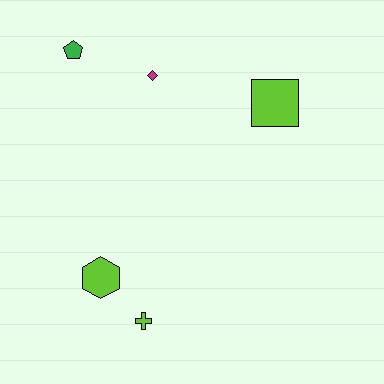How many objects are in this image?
There are 5 objects.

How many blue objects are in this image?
There are no blue objects.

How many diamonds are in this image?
There is 1 diamond.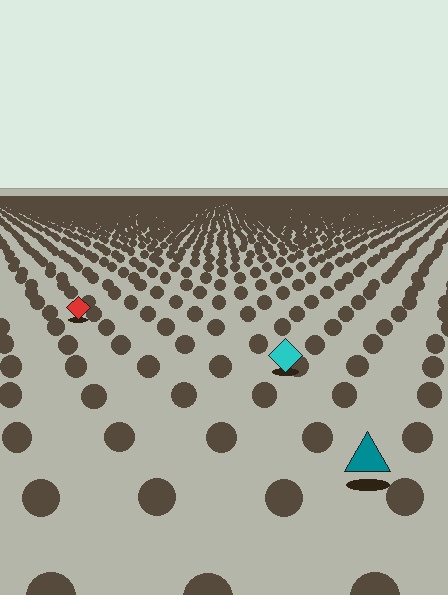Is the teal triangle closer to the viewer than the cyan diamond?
Yes. The teal triangle is closer — you can tell from the texture gradient: the ground texture is coarser near it.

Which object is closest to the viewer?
The teal triangle is closest. The texture marks near it are larger and more spread out.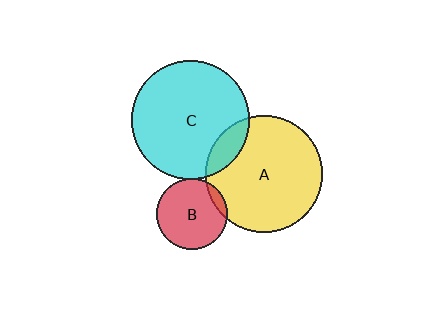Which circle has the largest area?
Circle C (cyan).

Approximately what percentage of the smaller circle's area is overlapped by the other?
Approximately 5%.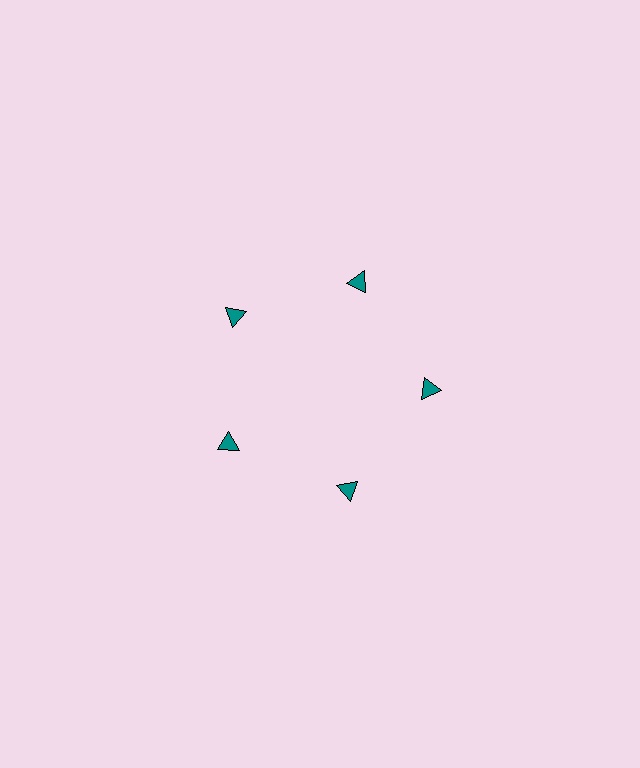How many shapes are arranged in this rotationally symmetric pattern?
There are 5 shapes, arranged in 5 groups of 1.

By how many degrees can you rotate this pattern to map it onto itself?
The pattern maps onto itself every 72 degrees of rotation.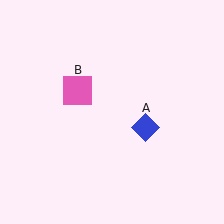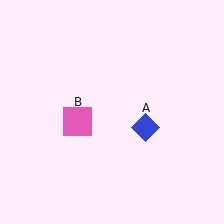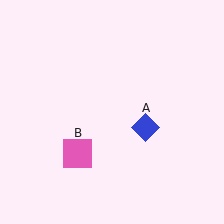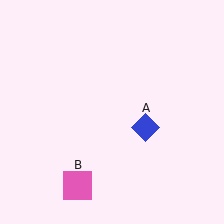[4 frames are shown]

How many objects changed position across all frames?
1 object changed position: pink square (object B).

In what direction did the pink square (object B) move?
The pink square (object B) moved down.